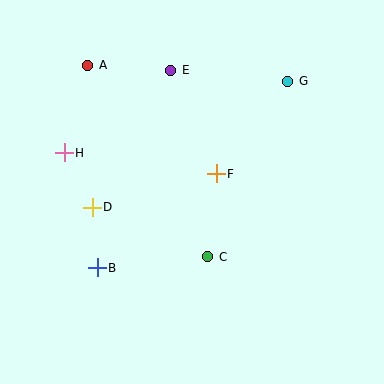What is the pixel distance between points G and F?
The distance between G and F is 117 pixels.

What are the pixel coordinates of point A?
Point A is at (88, 65).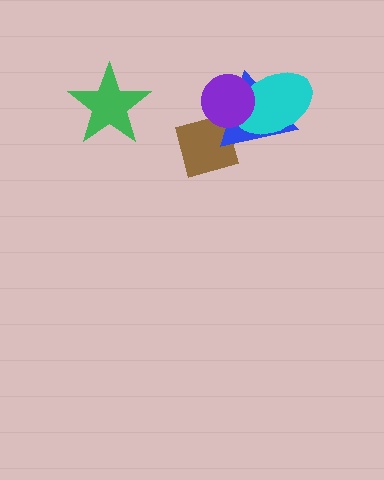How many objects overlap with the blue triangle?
3 objects overlap with the blue triangle.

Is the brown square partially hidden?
Yes, it is partially covered by another shape.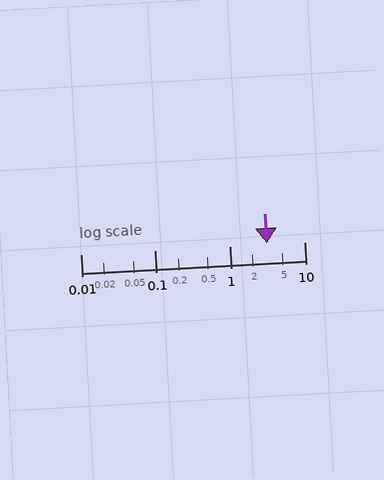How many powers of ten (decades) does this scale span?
The scale spans 3 decades, from 0.01 to 10.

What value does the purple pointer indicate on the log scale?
The pointer indicates approximately 3.1.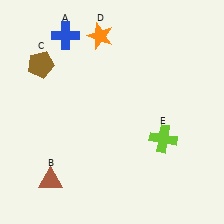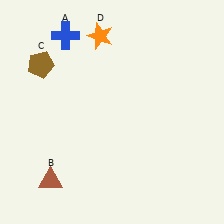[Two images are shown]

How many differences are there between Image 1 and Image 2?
There is 1 difference between the two images.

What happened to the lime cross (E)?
The lime cross (E) was removed in Image 2. It was in the bottom-right area of Image 1.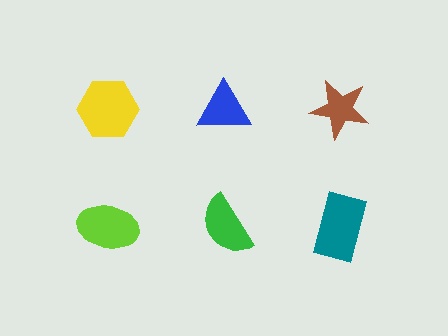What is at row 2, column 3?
A teal rectangle.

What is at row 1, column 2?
A blue triangle.